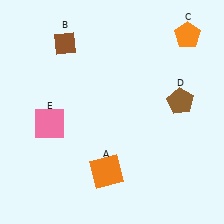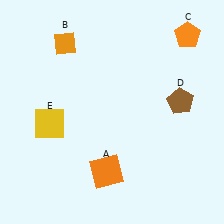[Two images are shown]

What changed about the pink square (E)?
In Image 1, E is pink. In Image 2, it changed to yellow.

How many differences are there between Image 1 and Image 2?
There are 2 differences between the two images.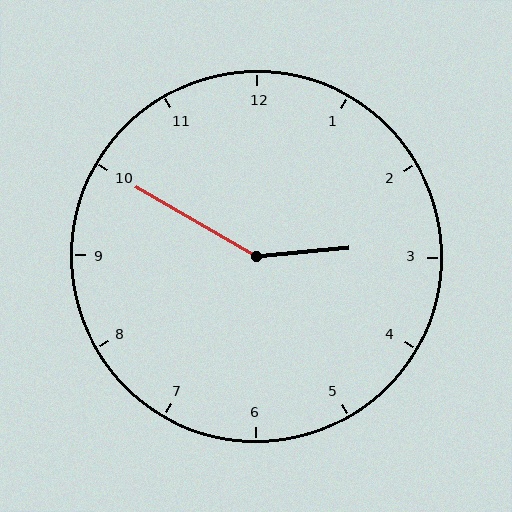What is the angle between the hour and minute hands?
Approximately 145 degrees.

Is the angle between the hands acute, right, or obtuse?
It is obtuse.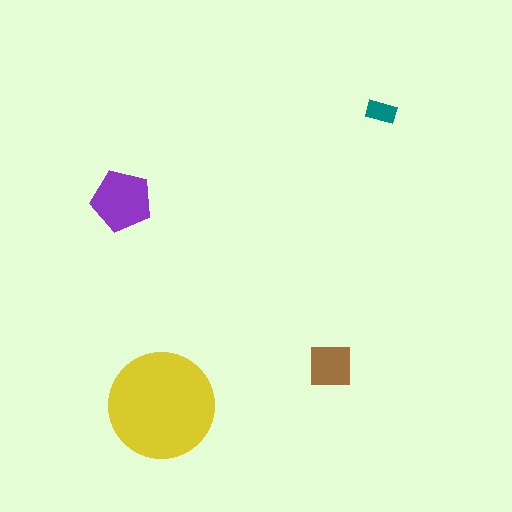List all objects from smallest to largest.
The teal rectangle, the brown square, the purple pentagon, the yellow circle.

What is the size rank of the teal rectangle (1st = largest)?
4th.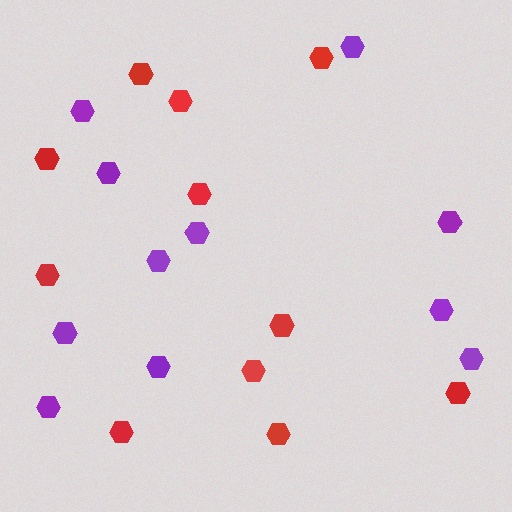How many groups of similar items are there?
There are 2 groups: one group of purple hexagons (11) and one group of red hexagons (11).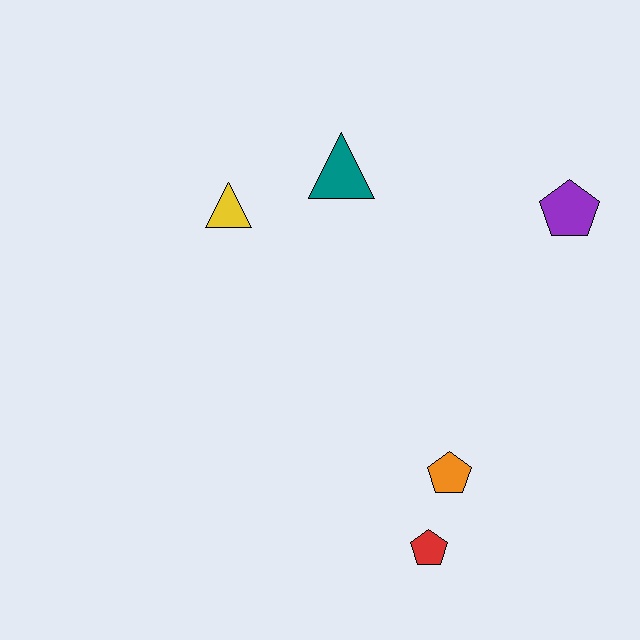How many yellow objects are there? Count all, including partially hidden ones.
There is 1 yellow object.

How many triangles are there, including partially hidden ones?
There are 2 triangles.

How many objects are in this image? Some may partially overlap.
There are 5 objects.